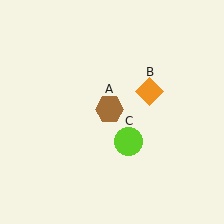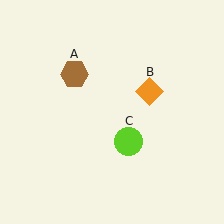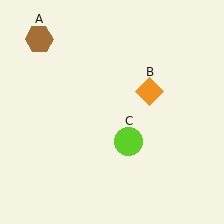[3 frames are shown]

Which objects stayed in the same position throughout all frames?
Orange diamond (object B) and lime circle (object C) remained stationary.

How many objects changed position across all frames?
1 object changed position: brown hexagon (object A).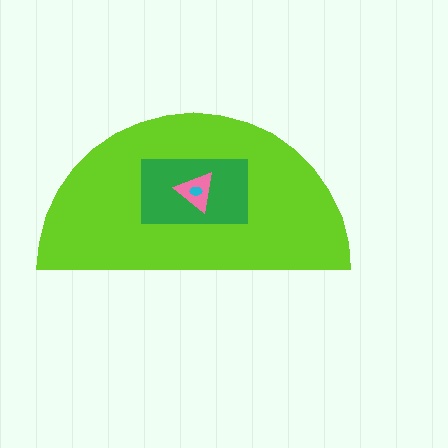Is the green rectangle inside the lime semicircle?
Yes.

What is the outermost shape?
The lime semicircle.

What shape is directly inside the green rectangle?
The pink triangle.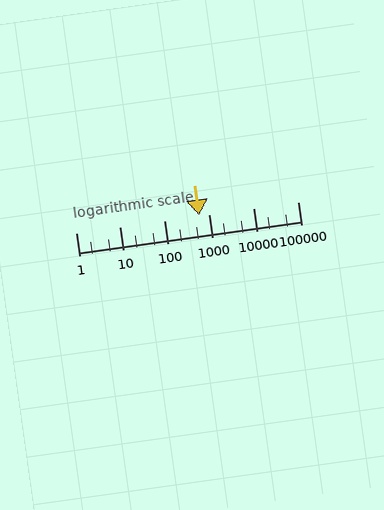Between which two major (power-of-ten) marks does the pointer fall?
The pointer is between 100 and 1000.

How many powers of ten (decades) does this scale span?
The scale spans 5 decades, from 1 to 100000.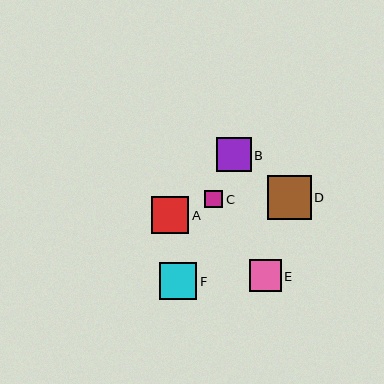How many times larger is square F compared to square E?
Square F is approximately 1.2 times the size of square E.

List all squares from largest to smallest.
From largest to smallest: D, F, A, B, E, C.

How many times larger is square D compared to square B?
Square D is approximately 1.3 times the size of square B.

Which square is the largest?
Square D is the largest with a size of approximately 44 pixels.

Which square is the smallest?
Square C is the smallest with a size of approximately 18 pixels.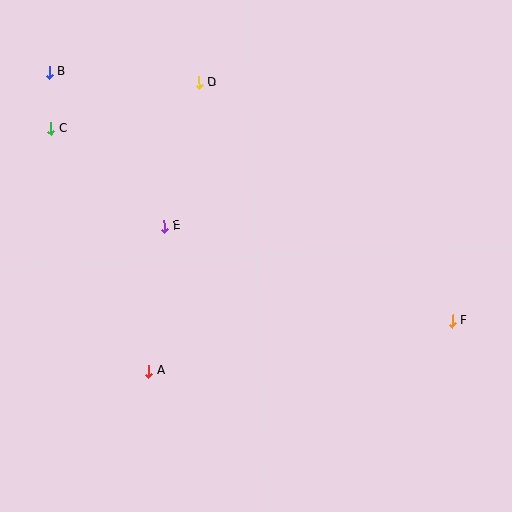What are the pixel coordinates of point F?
Point F is at (452, 321).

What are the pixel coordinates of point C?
Point C is at (51, 129).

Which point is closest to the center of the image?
Point E at (164, 226) is closest to the center.